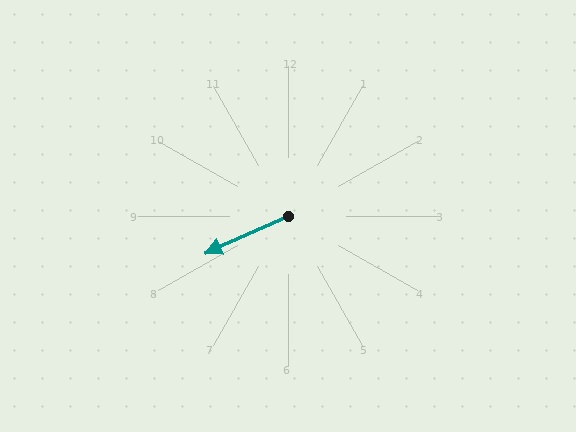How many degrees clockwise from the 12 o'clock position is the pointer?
Approximately 246 degrees.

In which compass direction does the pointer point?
Southwest.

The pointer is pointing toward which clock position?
Roughly 8 o'clock.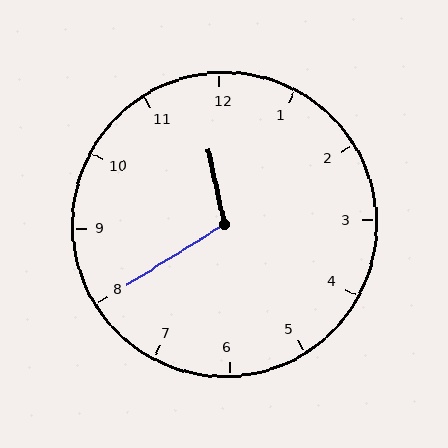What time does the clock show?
11:40.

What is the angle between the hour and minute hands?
Approximately 110 degrees.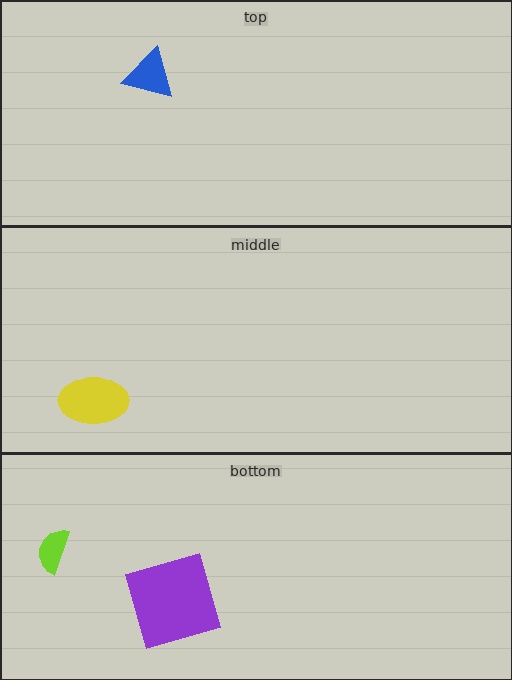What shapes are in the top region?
The blue triangle.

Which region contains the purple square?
The bottom region.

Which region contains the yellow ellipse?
The middle region.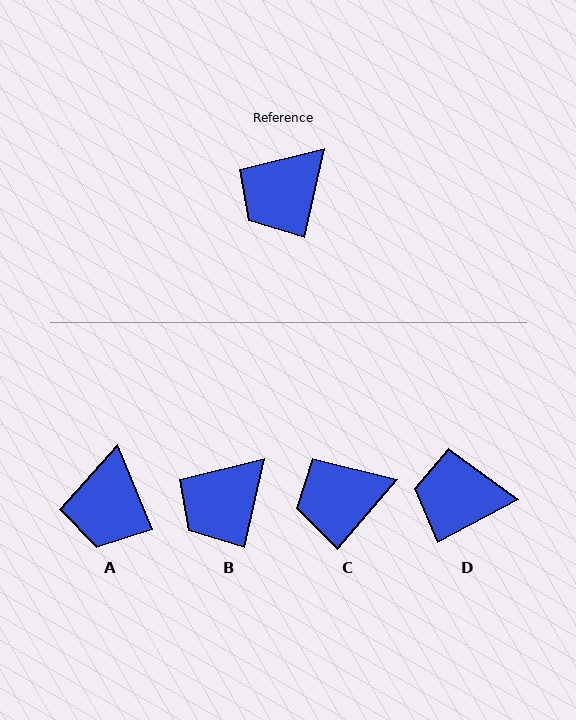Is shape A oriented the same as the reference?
No, it is off by about 35 degrees.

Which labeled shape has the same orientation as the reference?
B.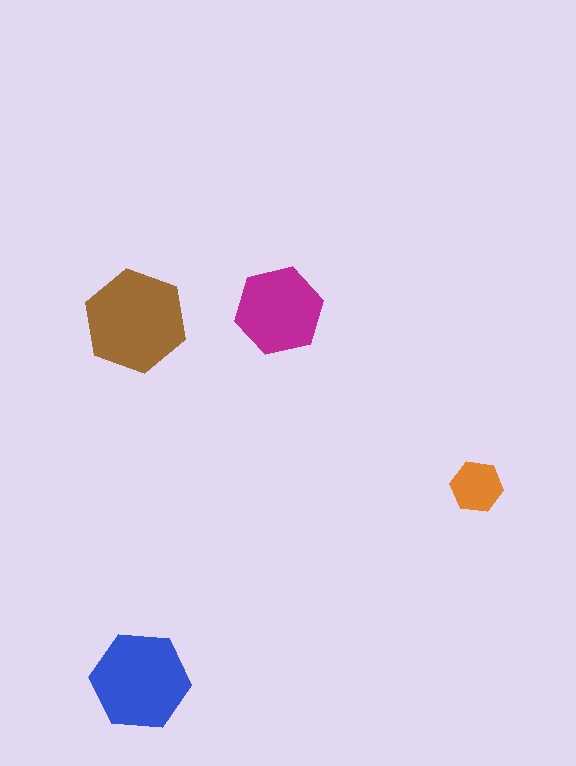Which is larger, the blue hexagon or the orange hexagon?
The blue one.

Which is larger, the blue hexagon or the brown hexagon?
The brown one.